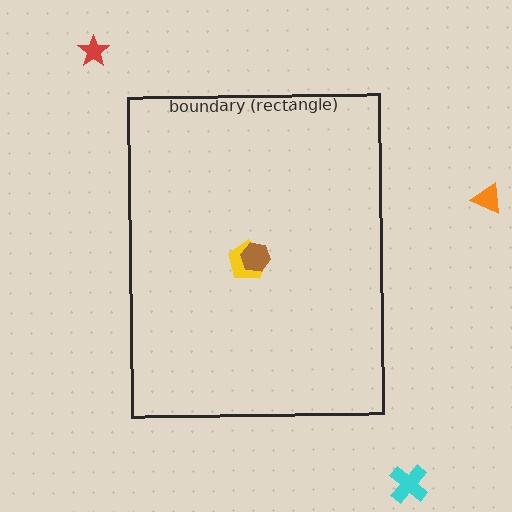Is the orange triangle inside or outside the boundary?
Outside.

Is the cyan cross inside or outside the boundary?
Outside.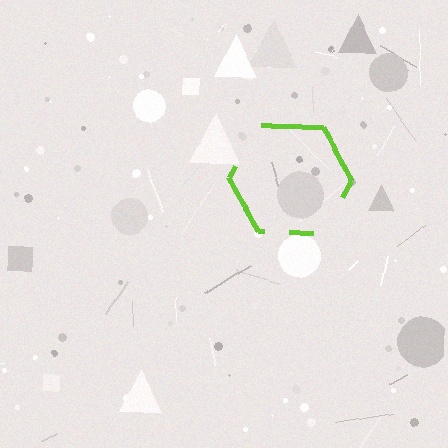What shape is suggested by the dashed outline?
The dashed outline suggests a hexagon.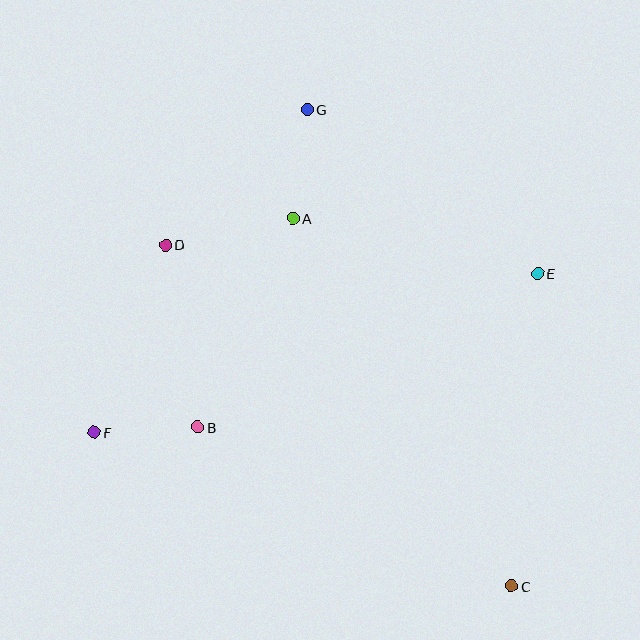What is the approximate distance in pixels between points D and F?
The distance between D and F is approximately 200 pixels.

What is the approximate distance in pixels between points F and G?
The distance between F and G is approximately 387 pixels.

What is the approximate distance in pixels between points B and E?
The distance between B and E is approximately 373 pixels.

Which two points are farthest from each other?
Points C and G are farthest from each other.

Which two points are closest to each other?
Points B and F are closest to each other.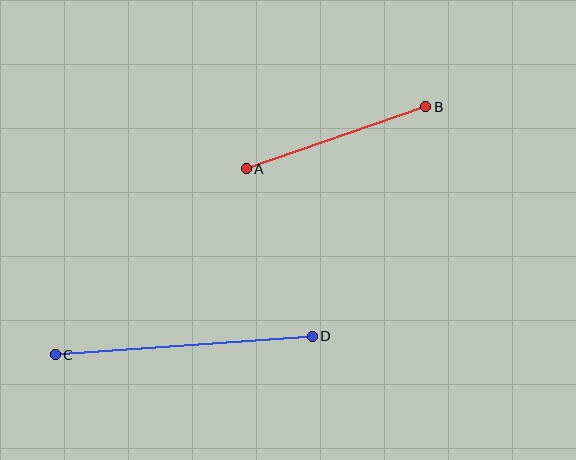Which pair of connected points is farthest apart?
Points C and D are farthest apart.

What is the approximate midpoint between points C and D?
The midpoint is at approximately (184, 346) pixels.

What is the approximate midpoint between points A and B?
The midpoint is at approximately (336, 138) pixels.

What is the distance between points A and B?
The distance is approximately 190 pixels.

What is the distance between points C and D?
The distance is approximately 258 pixels.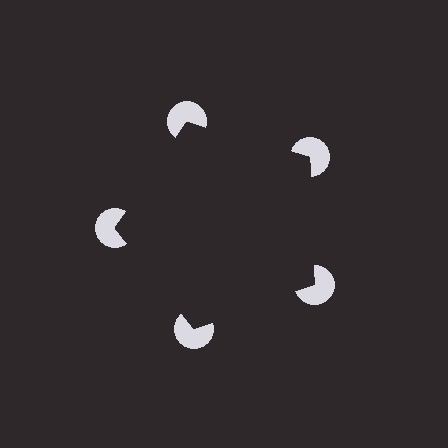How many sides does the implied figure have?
5 sides.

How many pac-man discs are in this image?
There are 5 — one at each vertex of the illusory pentagon.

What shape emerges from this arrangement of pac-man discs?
An illusory pentagon — its edges are inferred from the aligned wedge cuts in the pac-man discs, not physically drawn.